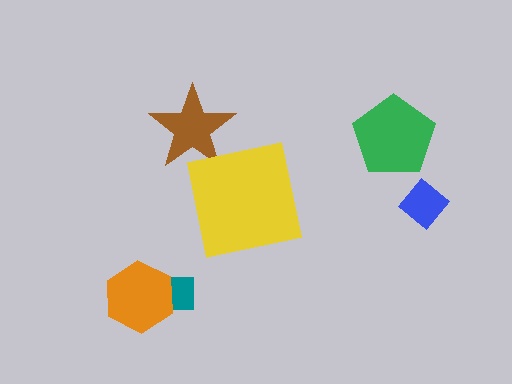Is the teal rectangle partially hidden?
Yes, it is partially covered by another shape.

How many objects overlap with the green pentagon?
0 objects overlap with the green pentagon.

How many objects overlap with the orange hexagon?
1 object overlaps with the orange hexagon.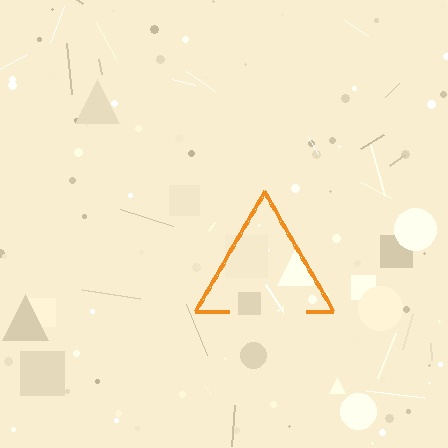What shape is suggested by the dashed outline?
The dashed outline suggests a triangle.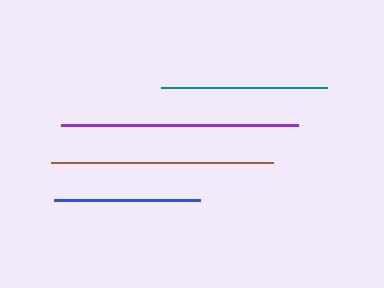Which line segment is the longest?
The purple line is the longest at approximately 237 pixels.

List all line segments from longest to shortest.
From longest to shortest: purple, brown, teal, blue.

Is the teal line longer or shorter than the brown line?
The brown line is longer than the teal line.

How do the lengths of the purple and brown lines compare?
The purple and brown lines are approximately the same length.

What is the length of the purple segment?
The purple segment is approximately 237 pixels long.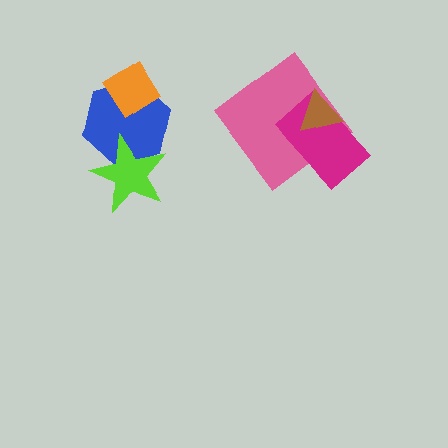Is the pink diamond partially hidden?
Yes, it is partially covered by another shape.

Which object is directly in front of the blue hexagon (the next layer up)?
The orange diamond is directly in front of the blue hexagon.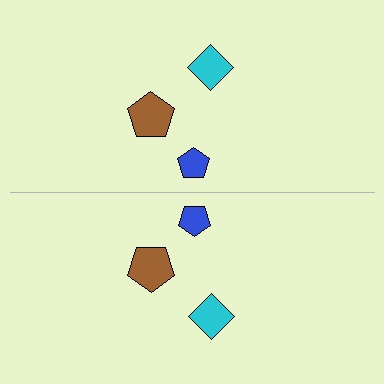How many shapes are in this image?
There are 6 shapes in this image.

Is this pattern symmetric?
Yes, this pattern has bilateral (reflection) symmetry.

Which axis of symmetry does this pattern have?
The pattern has a horizontal axis of symmetry running through the center of the image.